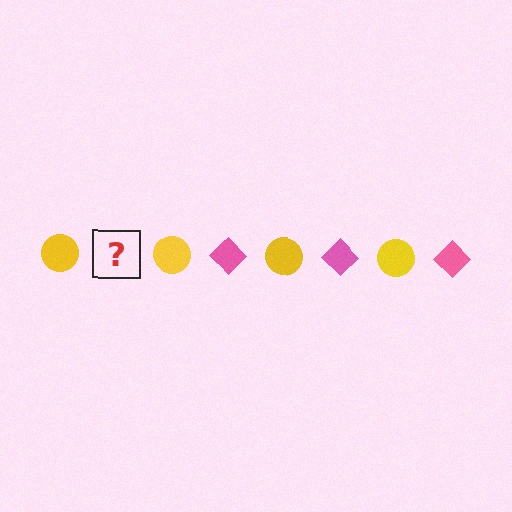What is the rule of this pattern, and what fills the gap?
The rule is that the pattern alternates between yellow circle and pink diamond. The gap should be filled with a pink diamond.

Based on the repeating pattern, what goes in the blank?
The blank should be a pink diamond.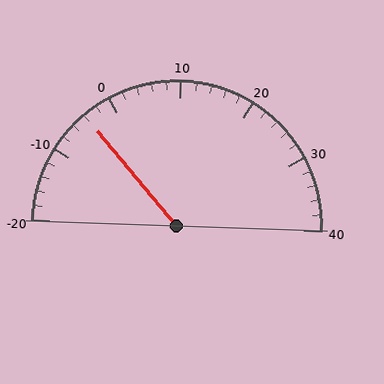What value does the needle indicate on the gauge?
The needle indicates approximately -4.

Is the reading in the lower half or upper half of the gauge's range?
The reading is in the lower half of the range (-20 to 40).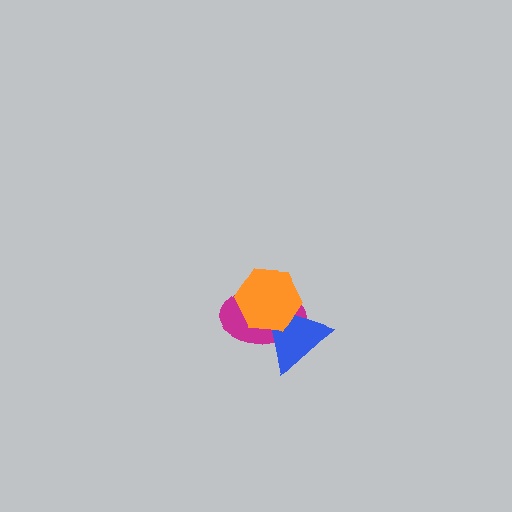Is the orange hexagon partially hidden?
No, no other shape covers it.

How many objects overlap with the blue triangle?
2 objects overlap with the blue triangle.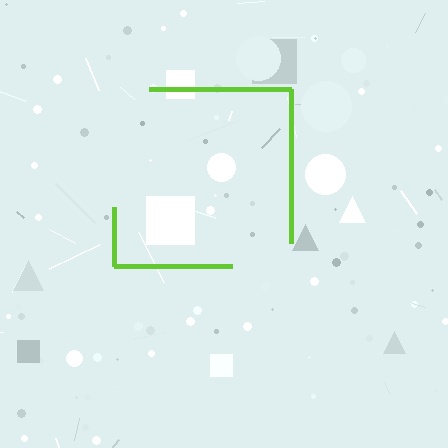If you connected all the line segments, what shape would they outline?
They would outline a square.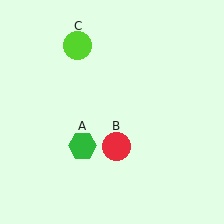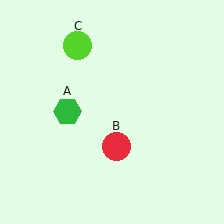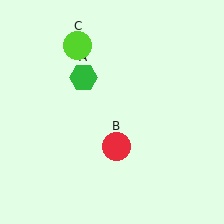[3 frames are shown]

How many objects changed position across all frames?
1 object changed position: green hexagon (object A).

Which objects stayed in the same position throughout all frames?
Red circle (object B) and lime circle (object C) remained stationary.